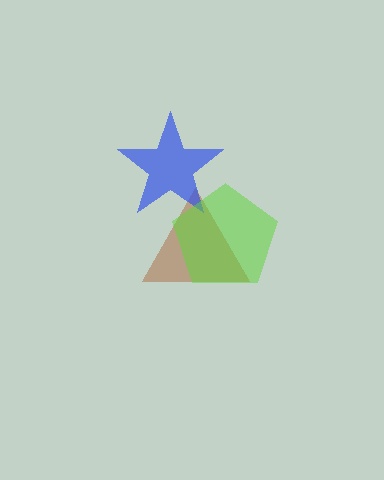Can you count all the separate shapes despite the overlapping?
Yes, there are 3 separate shapes.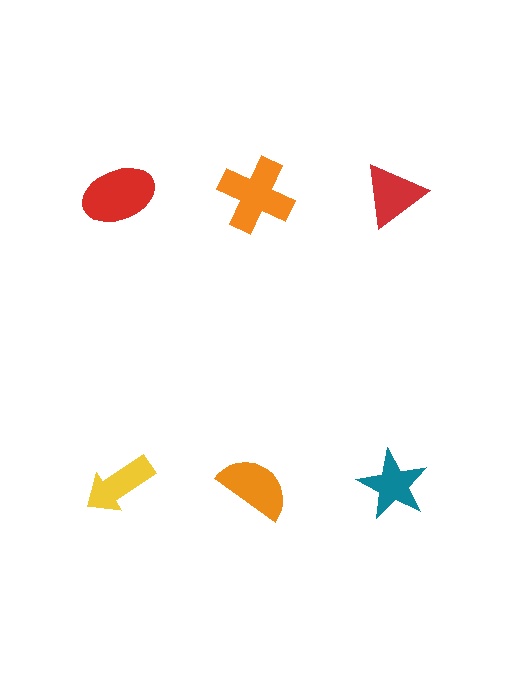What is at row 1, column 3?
A red triangle.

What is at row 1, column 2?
An orange cross.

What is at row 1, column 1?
A red ellipse.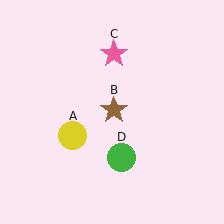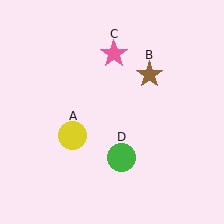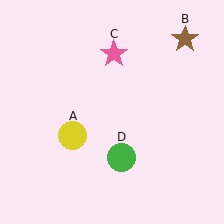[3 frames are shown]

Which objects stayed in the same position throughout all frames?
Yellow circle (object A) and pink star (object C) and green circle (object D) remained stationary.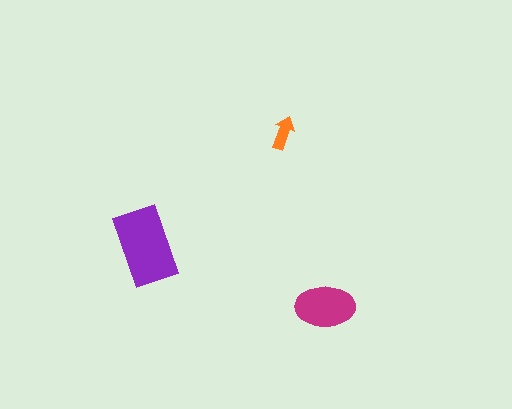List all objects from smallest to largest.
The orange arrow, the magenta ellipse, the purple rectangle.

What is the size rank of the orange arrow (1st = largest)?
3rd.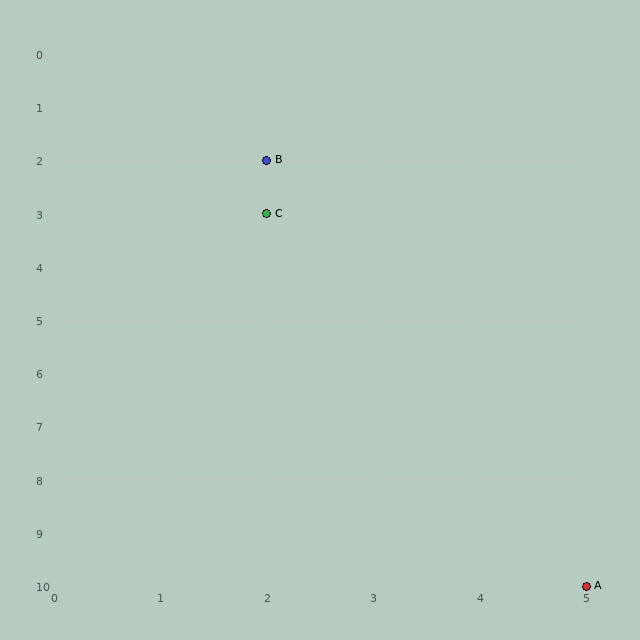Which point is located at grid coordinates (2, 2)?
Point B is at (2, 2).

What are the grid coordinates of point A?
Point A is at grid coordinates (5, 10).